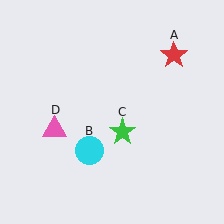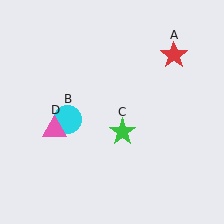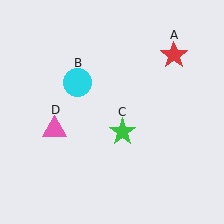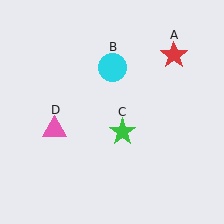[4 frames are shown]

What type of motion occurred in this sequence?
The cyan circle (object B) rotated clockwise around the center of the scene.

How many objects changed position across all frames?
1 object changed position: cyan circle (object B).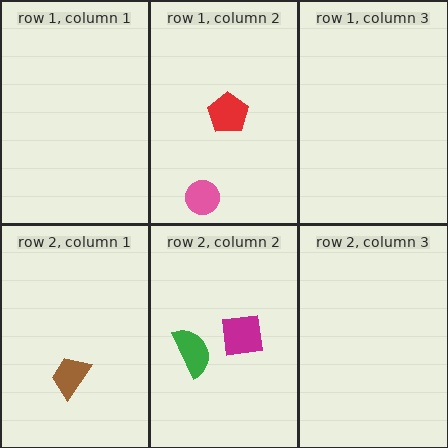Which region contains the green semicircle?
The row 2, column 2 region.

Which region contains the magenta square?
The row 2, column 2 region.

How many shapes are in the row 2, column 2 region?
2.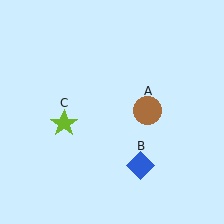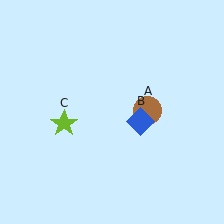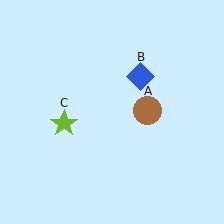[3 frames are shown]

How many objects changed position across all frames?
1 object changed position: blue diamond (object B).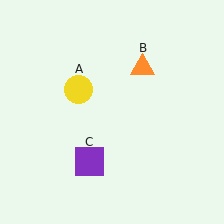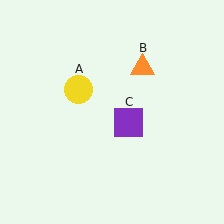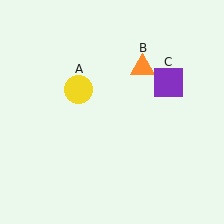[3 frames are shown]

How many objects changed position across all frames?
1 object changed position: purple square (object C).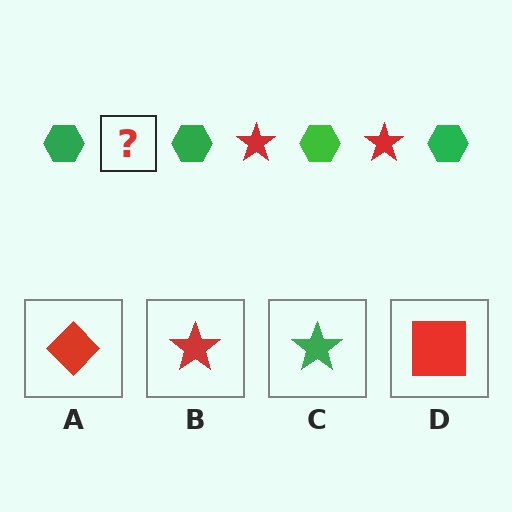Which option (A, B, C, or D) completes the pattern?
B.